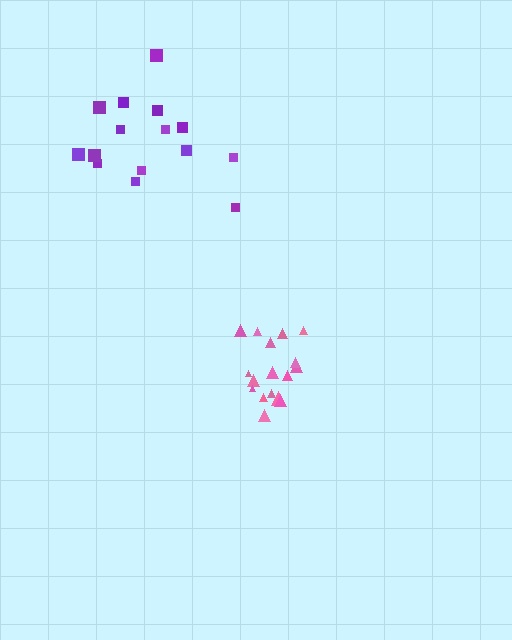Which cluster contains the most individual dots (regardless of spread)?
Pink (17).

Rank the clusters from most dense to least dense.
pink, purple.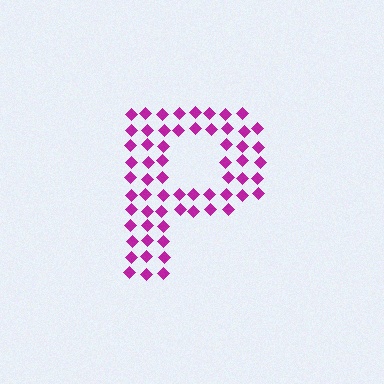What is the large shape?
The large shape is the letter P.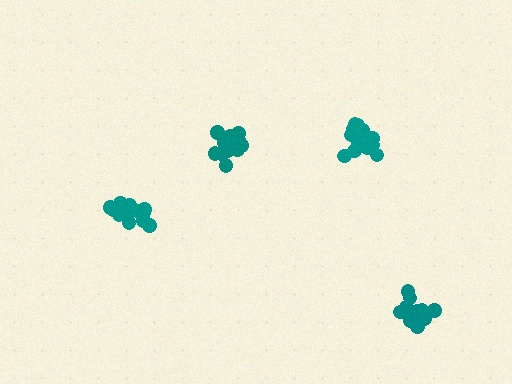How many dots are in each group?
Group 1: 16 dots, Group 2: 14 dots, Group 3: 17 dots, Group 4: 13 dots (60 total).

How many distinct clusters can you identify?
There are 4 distinct clusters.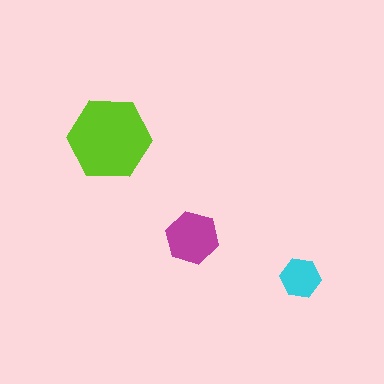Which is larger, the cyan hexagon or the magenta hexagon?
The magenta one.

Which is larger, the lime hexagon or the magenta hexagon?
The lime one.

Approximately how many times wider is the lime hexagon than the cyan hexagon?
About 2 times wider.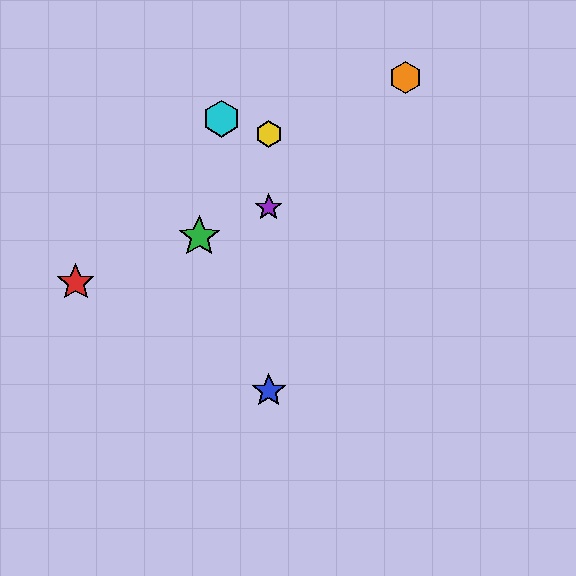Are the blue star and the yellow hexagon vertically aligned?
Yes, both are at x≈269.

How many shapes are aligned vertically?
3 shapes (the blue star, the yellow hexagon, the purple star) are aligned vertically.